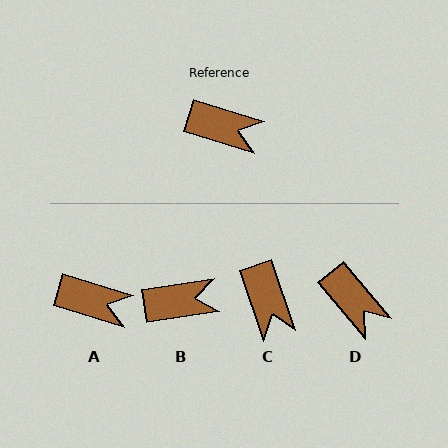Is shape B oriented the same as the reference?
No, it is off by about 25 degrees.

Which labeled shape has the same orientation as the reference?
A.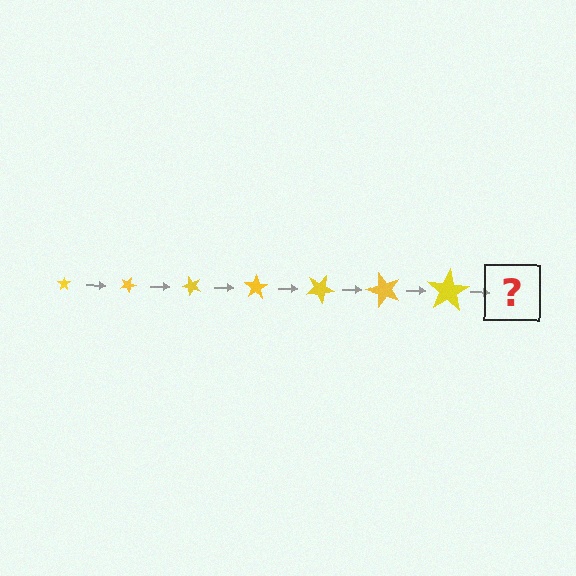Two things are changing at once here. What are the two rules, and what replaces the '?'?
The two rules are that the star grows larger each step and it rotates 25 degrees each step. The '?' should be a star, larger than the previous one and rotated 175 degrees from the start.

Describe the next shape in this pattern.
It should be a star, larger than the previous one and rotated 175 degrees from the start.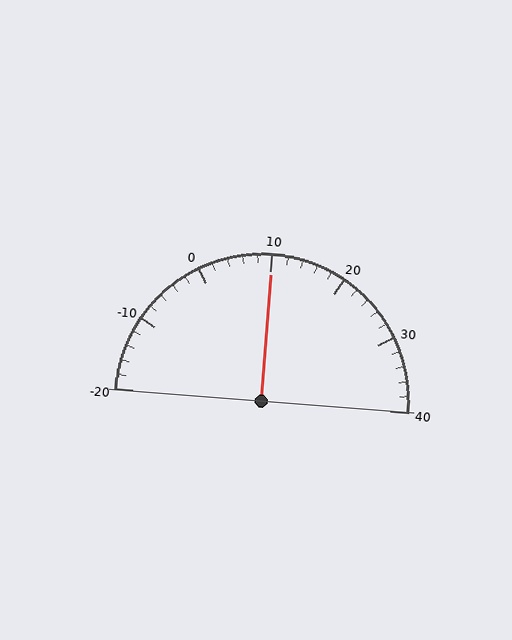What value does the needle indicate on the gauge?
The needle indicates approximately 10.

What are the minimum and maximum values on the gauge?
The gauge ranges from -20 to 40.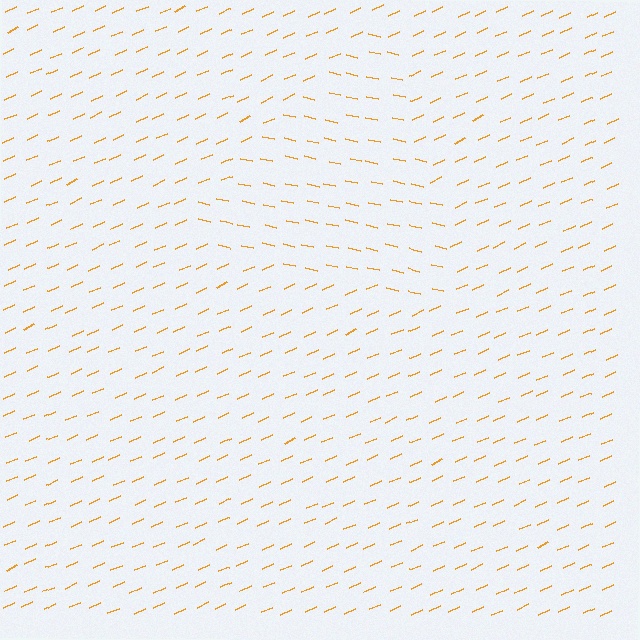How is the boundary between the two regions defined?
The boundary is defined purely by a change in line orientation (approximately 36 degrees difference). All lines are the same color and thickness.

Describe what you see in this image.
The image is filled with small orange line segments. A triangle region in the image has lines oriented differently from the surrounding lines, creating a visible texture boundary.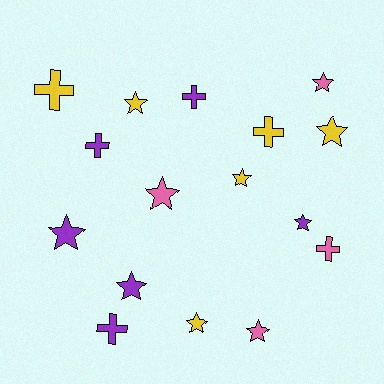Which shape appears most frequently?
Star, with 10 objects.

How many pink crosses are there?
There is 1 pink cross.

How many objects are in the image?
There are 16 objects.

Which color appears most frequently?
Purple, with 6 objects.